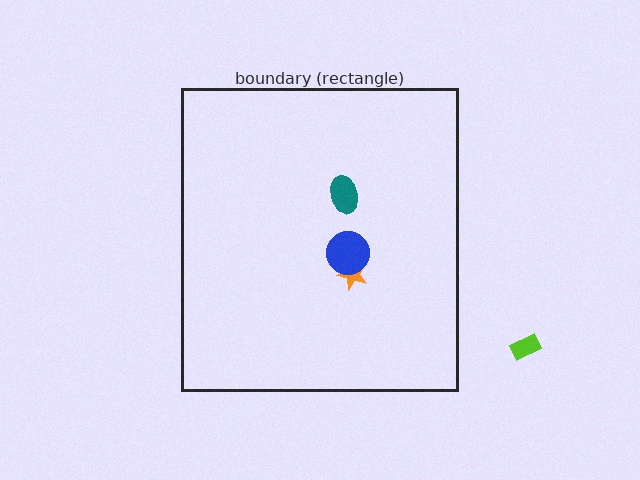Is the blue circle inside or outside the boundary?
Inside.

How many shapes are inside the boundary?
3 inside, 1 outside.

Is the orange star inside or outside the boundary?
Inside.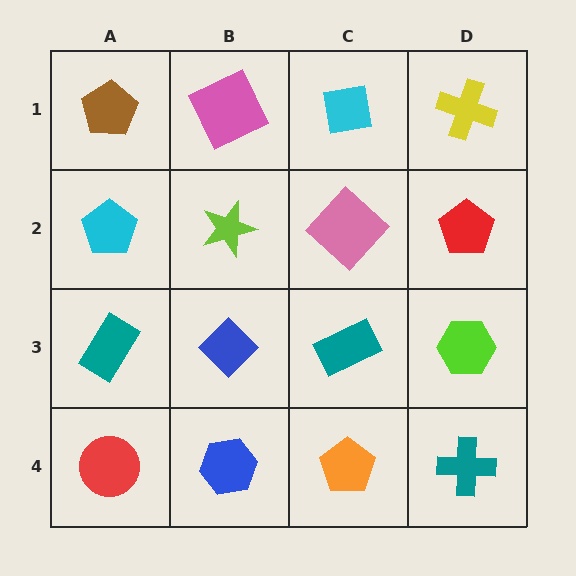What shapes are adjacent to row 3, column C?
A pink diamond (row 2, column C), an orange pentagon (row 4, column C), a blue diamond (row 3, column B), a lime hexagon (row 3, column D).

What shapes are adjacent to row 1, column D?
A red pentagon (row 2, column D), a cyan square (row 1, column C).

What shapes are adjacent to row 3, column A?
A cyan pentagon (row 2, column A), a red circle (row 4, column A), a blue diamond (row 3, column B).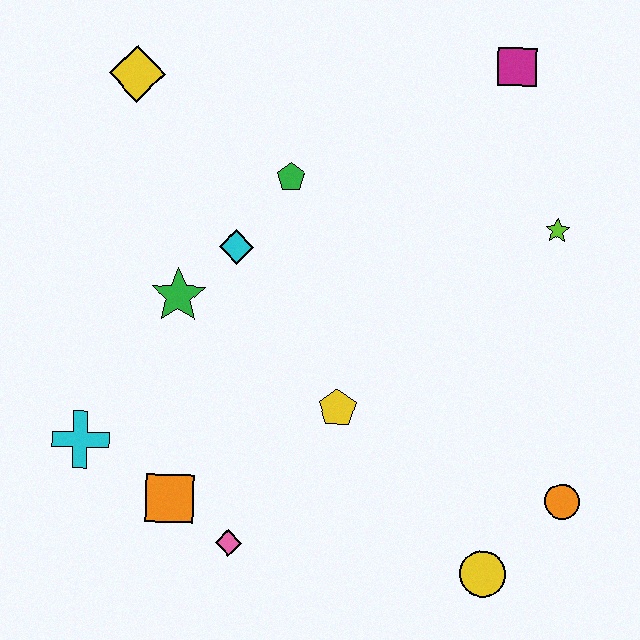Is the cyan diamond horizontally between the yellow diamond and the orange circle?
Yes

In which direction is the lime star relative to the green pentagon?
The lime star is to the right of the green pentagon.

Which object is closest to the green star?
The cyan diamond is closest to the green star.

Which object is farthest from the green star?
The orange circle is farthest from the green star.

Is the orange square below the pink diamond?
No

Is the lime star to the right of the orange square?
Yes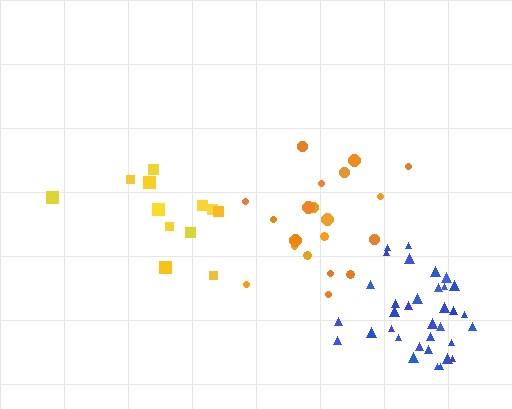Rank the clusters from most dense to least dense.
blue, orange, yellow.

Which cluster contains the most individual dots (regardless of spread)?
Blue (35).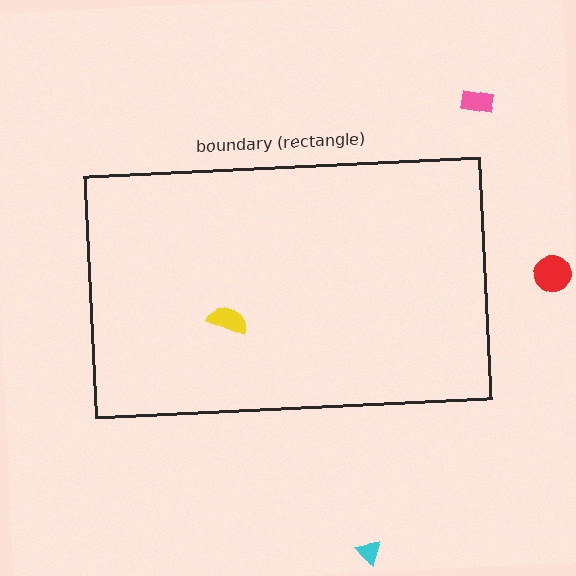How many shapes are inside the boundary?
1 inside, 3 outside.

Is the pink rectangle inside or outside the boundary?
Outside.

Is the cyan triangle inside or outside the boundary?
Outside.